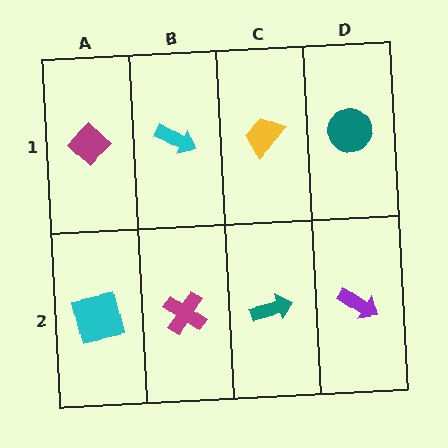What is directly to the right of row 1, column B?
A yellow trapezoid.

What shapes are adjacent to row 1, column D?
A purple arrow (row 2, column D), a yellow trapezoid (row 1, column C).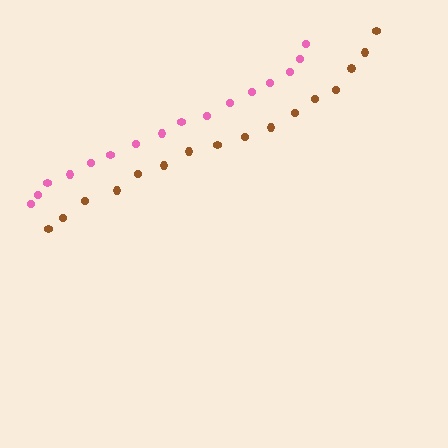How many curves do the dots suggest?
There are 2 distinct paths.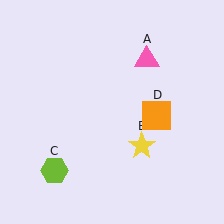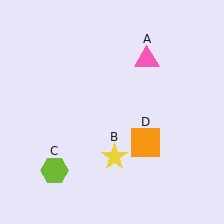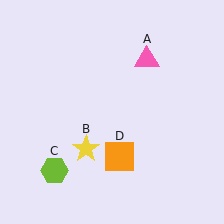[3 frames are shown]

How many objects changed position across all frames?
2 objects changed position: yellow star (object B), orange square (object D).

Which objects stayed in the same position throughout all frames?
Pink triangle (object A) and lime hexagon (object C) remained stationary.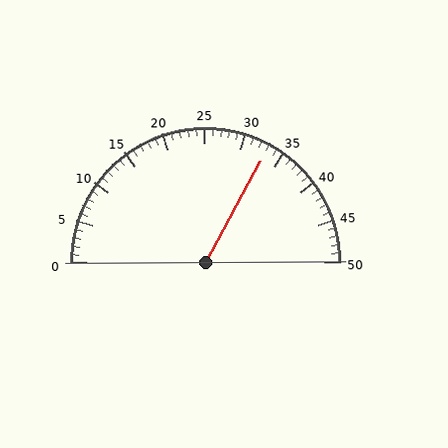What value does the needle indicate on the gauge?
The needle indicates approximately 33.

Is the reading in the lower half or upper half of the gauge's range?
The reading is in the upper half of the range (0 to 50).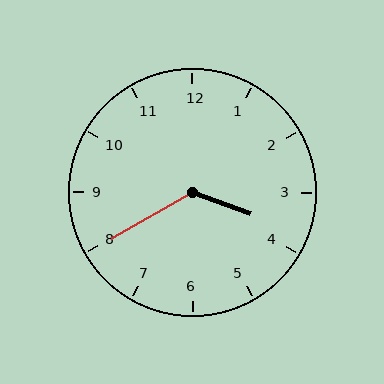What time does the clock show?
3:40.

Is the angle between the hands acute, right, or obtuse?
It is obtuse.